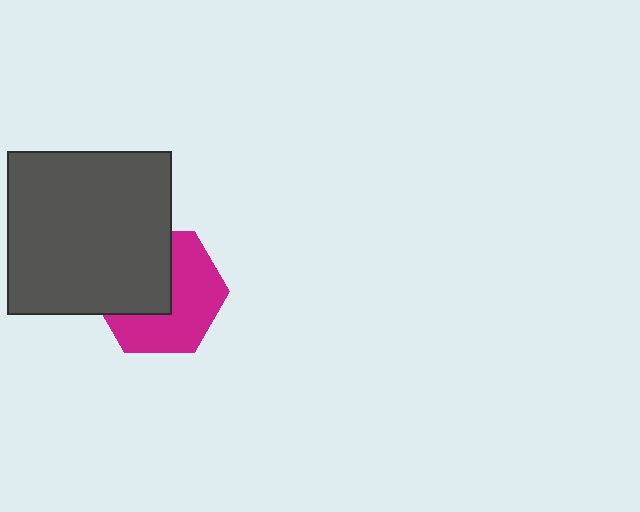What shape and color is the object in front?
The object in front is a dark gray square.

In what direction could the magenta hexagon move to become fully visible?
The magenta hexagon could move toward the lower-right. That would shift it out from behind the dark gray square entirely.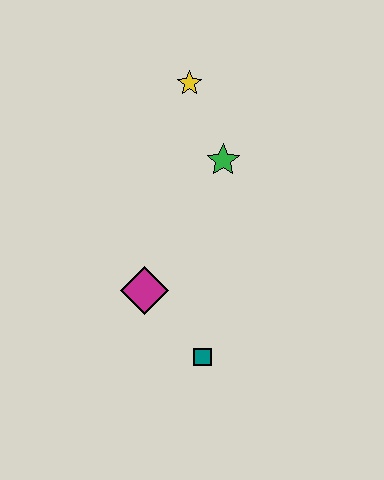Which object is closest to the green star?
The yellow star is closest to the green star.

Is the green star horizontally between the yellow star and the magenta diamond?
No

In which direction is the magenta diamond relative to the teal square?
The magenta diamond is above the teal square.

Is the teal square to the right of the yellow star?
Yes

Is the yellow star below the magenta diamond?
No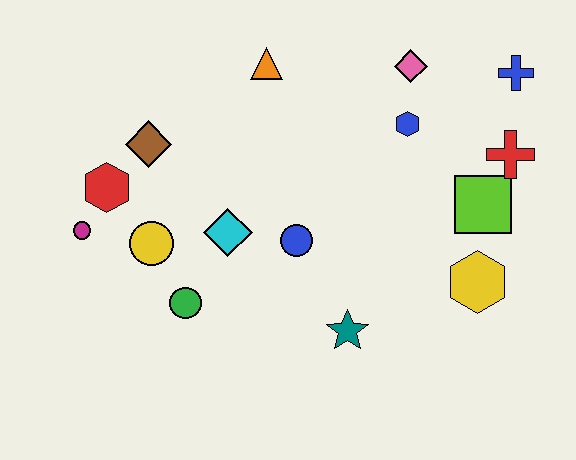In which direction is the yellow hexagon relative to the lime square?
The yellow hexagon is below the lime square.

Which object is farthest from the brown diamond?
The blue cross is farthest from the brown diamond.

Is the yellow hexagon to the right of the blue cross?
No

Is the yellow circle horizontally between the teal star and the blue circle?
No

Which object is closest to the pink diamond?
The blue hexagon is closest to the pink diamond.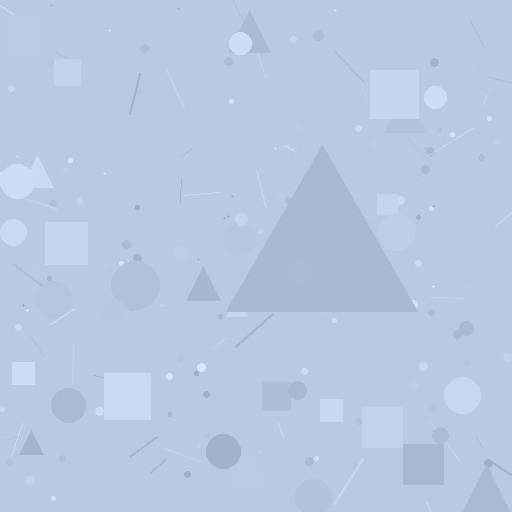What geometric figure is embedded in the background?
A triangle is embedded in the background.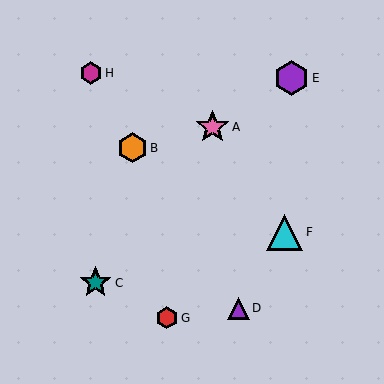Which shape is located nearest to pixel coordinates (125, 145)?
The orange hexagon (labeled B) at (132, 148) is nearest to that location.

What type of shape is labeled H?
Shape H is a magenta hexagon.